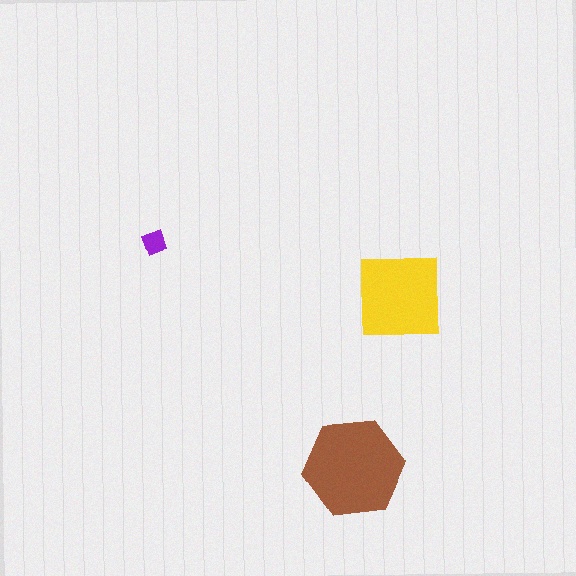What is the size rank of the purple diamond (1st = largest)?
3rd.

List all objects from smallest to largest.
The purple diamond, the yellow square, the brown hexagon.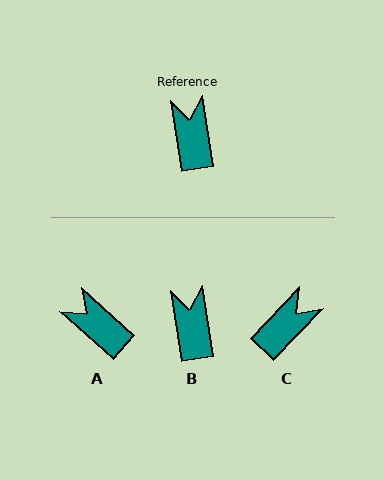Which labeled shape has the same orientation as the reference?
B.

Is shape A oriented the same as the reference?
No, it is off by about 39 degrees.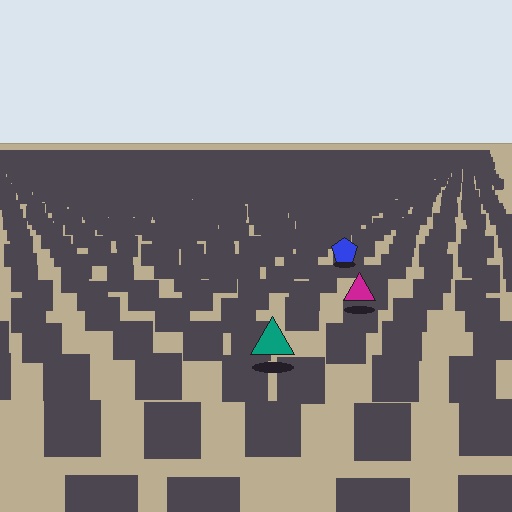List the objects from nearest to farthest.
From nearest to farthest: the teal triangle, the magenta triangle, the blue pentagon.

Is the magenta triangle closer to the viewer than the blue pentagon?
Yes. The magenta triangle is closer — you can tell from the texture gradient: the ground texture is coarser near it.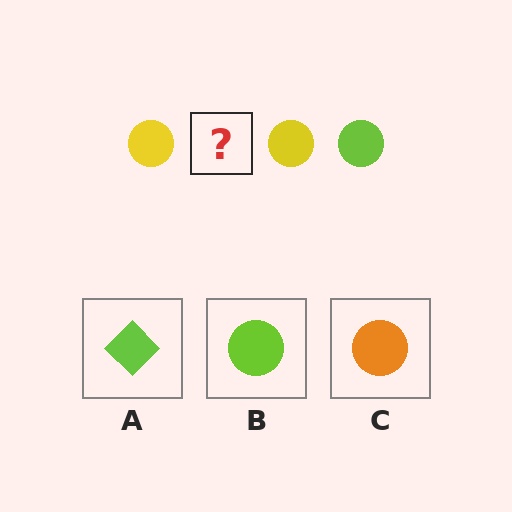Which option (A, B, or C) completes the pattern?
B.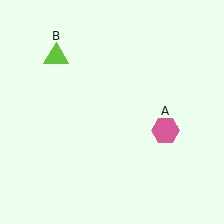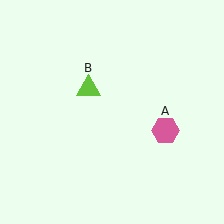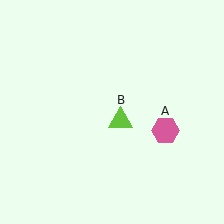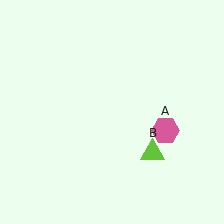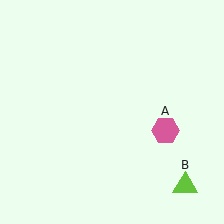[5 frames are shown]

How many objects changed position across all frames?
1 object changed position: lime triangle (object B).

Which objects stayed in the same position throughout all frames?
Pink hexagon (object A) remained stationary.